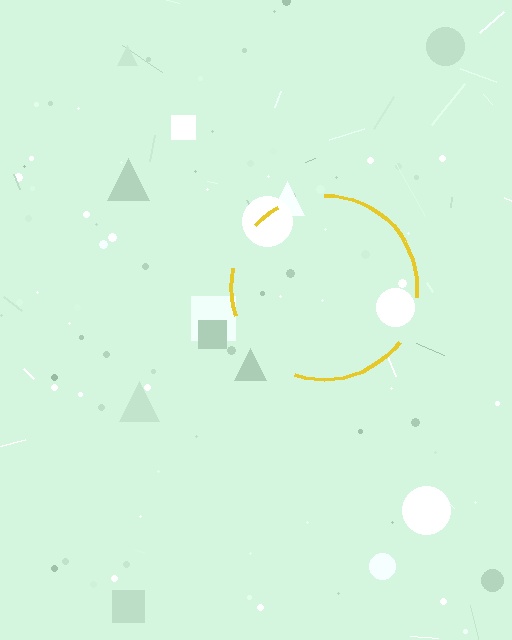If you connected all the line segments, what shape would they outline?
They would outline a circle.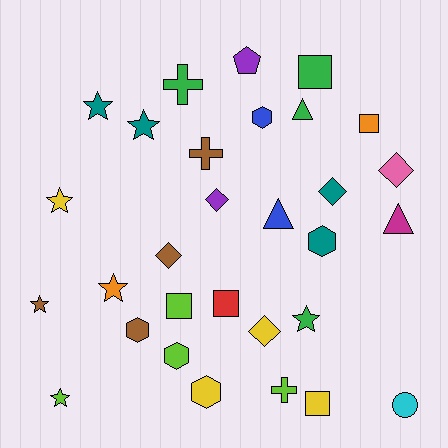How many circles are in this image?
There is 1 circle.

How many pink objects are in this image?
There is 1 pink object.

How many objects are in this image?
There are 30 objects.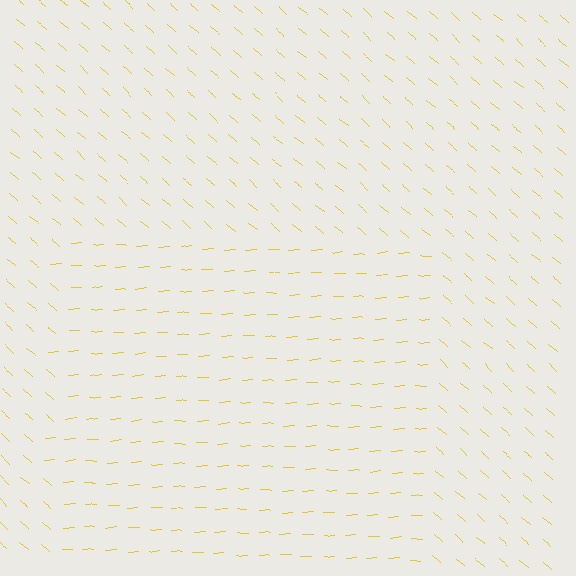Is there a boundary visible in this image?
Yes, there is a texture boundary formed by a change in line orientation.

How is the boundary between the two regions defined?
The boundary is defined purely by a change in line orientation (approximately 45 degrees difference). All lines are the same color and thickness.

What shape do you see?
I see a rectangle.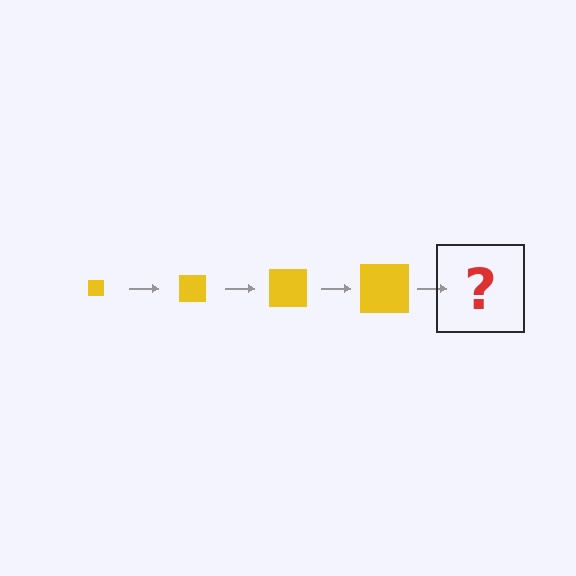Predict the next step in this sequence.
The next step is a yellow square, larger than the previous one.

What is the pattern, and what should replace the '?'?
The pattern is that the square gets progressively larger each step. The '?' should be a yellow square, larger than the previous one.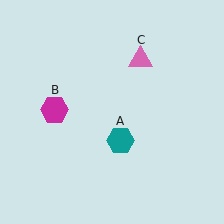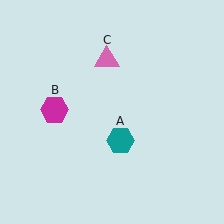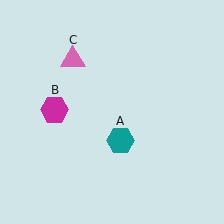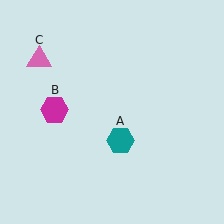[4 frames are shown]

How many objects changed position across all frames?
1 object changed position: pink triangle (object C).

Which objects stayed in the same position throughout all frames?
Teal hexagon (object A) and magenta hexagon (object B) remained stationary.